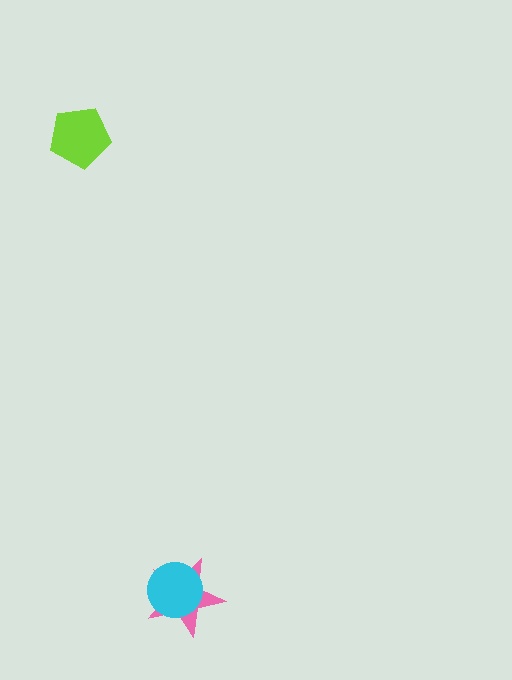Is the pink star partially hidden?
Yes, it is partially covered by another shape.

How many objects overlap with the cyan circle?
1 object overlaps with the cyan circle.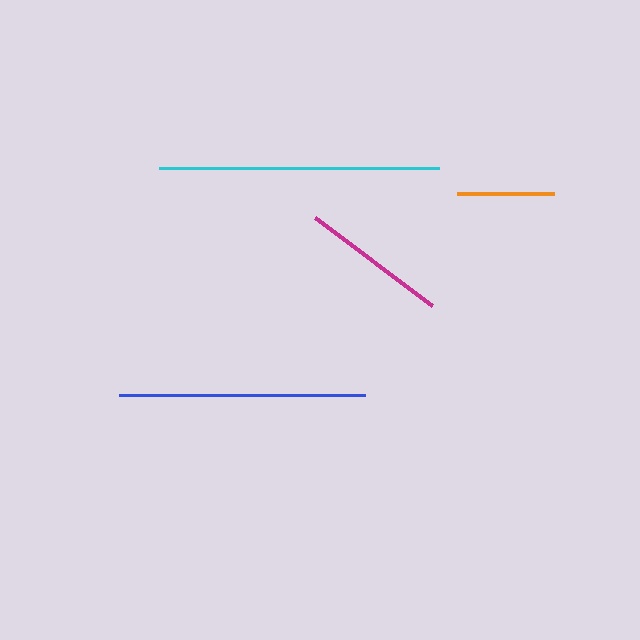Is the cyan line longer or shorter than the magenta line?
The cyan line is longer than the magenta line.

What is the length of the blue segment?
The blue segment is approximately 246 pixels long.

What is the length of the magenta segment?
The magenta segment is approximately 146 pixels long.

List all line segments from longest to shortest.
From longest to shortest: cyan, blue, magenta, orange.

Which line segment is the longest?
The cyan line is the longest at approximately 279 pixels.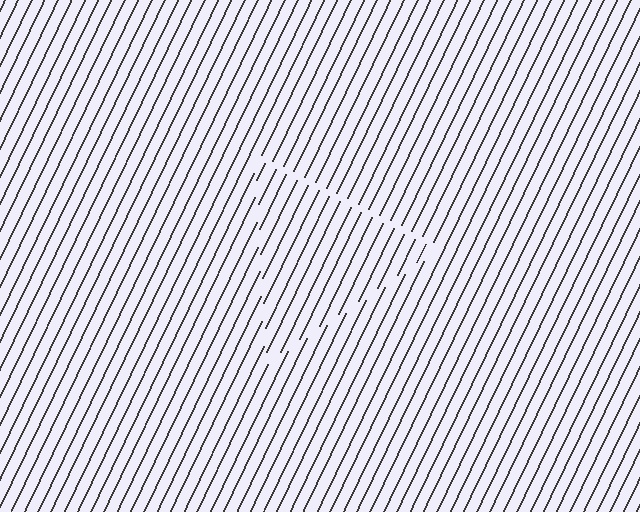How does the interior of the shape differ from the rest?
The interior of the shape contains the same grating, shifted by half a period — the contour is defined by the phase discontinuity where line-ends from the inner and outer gratings abut.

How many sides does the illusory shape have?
3 sides — the line-ends trace a triangle.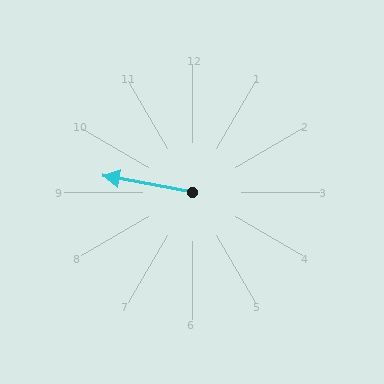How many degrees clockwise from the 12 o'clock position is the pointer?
Approximately 280 degrees.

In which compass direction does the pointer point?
West.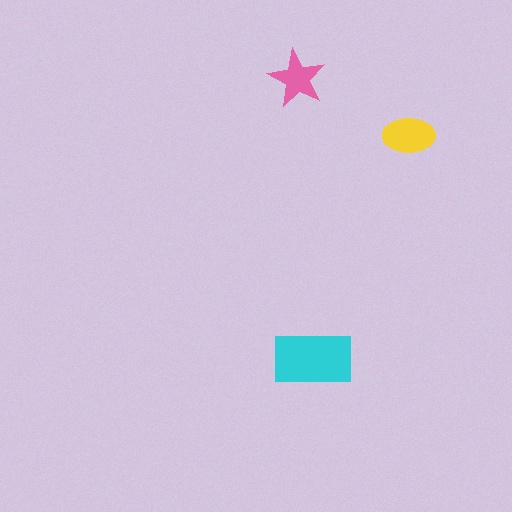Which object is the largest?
The cyan rectangle.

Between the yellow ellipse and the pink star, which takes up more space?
The yellow ellipse.